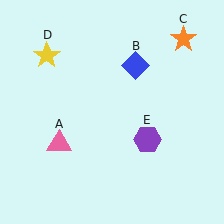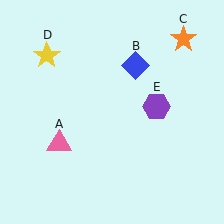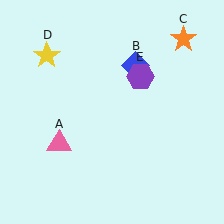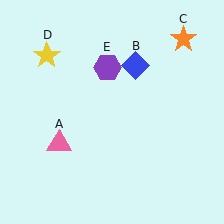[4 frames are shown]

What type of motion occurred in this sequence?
The purple hexagon (object E) rotated counterclockwise around the center of the scene.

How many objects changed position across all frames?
1 object changed position: purple hexagon (object E).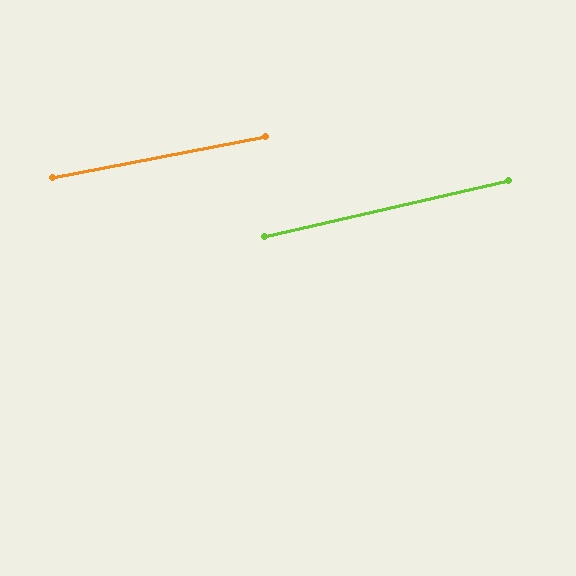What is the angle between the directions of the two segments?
Approximately 2 degrees.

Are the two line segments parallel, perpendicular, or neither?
Parallel — their directions differ by only 1.9°.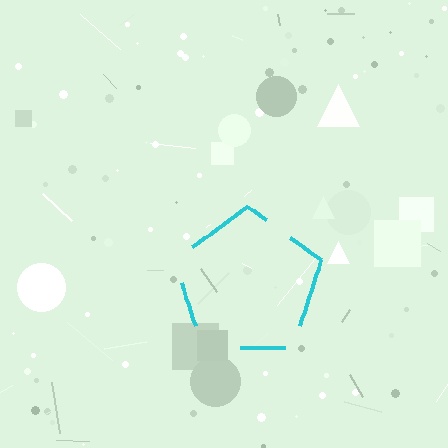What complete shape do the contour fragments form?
The contour fragments form a pentagon.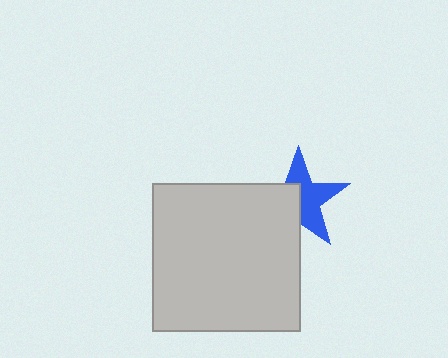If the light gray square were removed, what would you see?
You would see the complete blue star.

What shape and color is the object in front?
The object in front is a light gray square.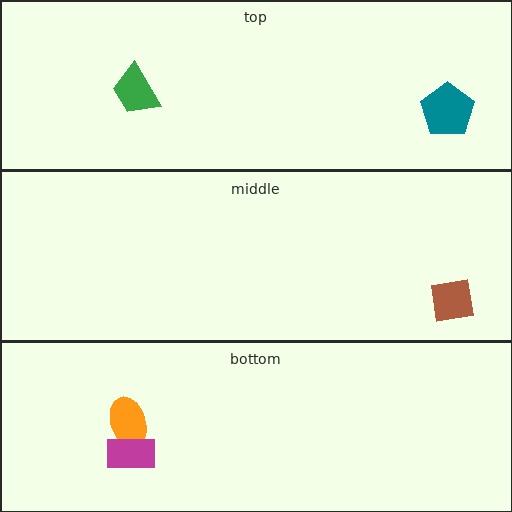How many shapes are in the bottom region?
2.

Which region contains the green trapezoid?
The top region.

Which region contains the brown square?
The middle region.